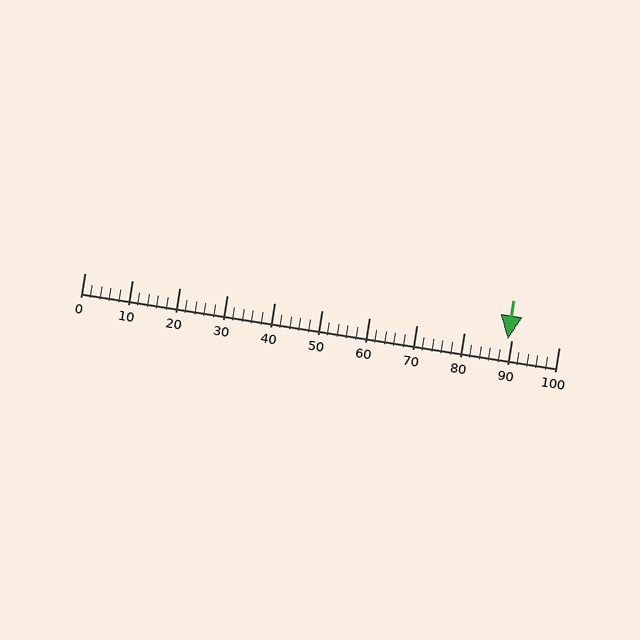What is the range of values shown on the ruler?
The ruler shows values from 0 to 100.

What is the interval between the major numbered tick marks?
The major tick marks are spaced 10 units apart.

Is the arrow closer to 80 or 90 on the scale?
The arrow is closer to 90.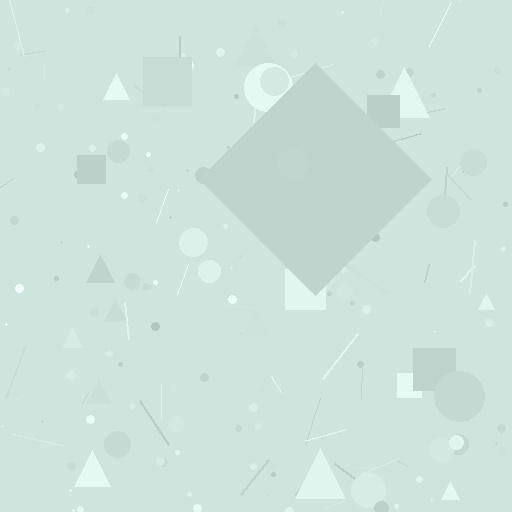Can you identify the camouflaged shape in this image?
The camouflaged shape is a diamond.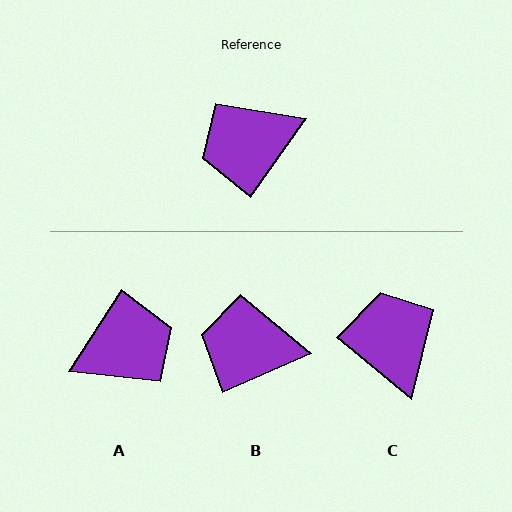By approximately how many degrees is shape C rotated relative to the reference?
Approximately 94 degrees clockwise.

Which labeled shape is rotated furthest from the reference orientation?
A, about 178 degrees away.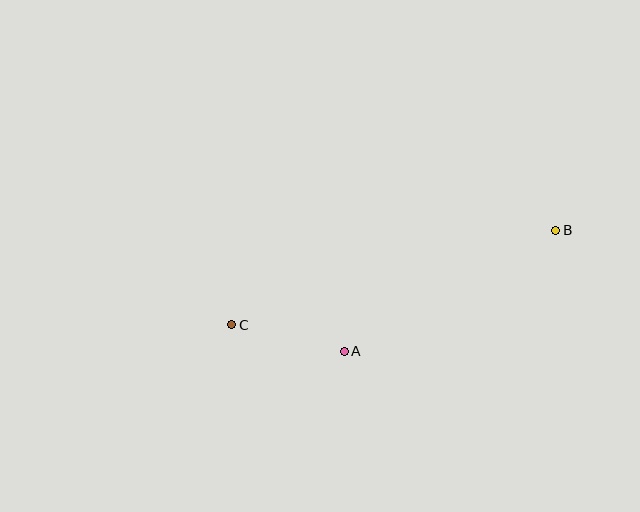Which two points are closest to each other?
Points A and C are closest to each other.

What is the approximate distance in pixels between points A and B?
The distance between A and B is approximately 244 pixels.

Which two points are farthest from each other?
Points B and C are farthest from each other.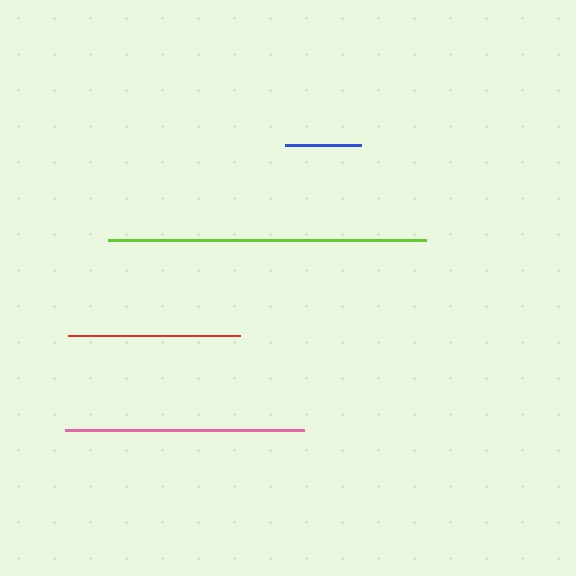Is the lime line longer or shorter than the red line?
The lime line is longer than the red line.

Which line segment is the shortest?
The blue line is the shortest at approximately 76 pixels.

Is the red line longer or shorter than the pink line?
The pink line is longer than the red line.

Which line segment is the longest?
The lime line is the longest at approximately 318 pixels.